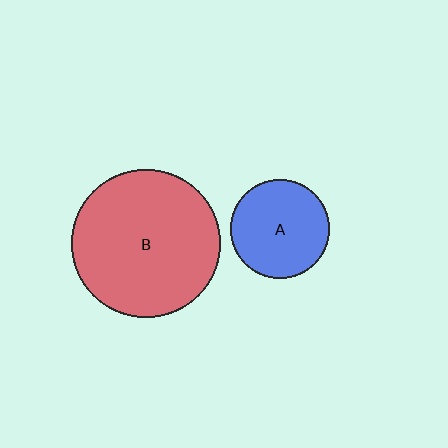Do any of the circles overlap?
No, none of the circles overlap.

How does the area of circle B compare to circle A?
Approximately 2.3 times.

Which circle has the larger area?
Circle B (red).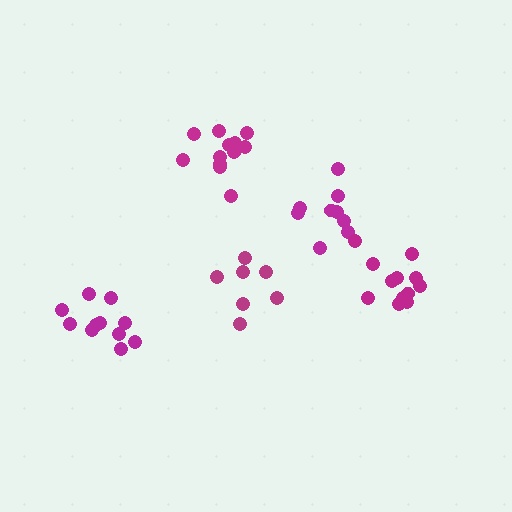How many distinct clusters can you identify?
There are 5 distinct clusters.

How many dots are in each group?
Group 1: 11 dots, Group 2: 13 dots, Group 3: 9 dots, Group 4: 7 dots, Group 5: 12 dots (52 total).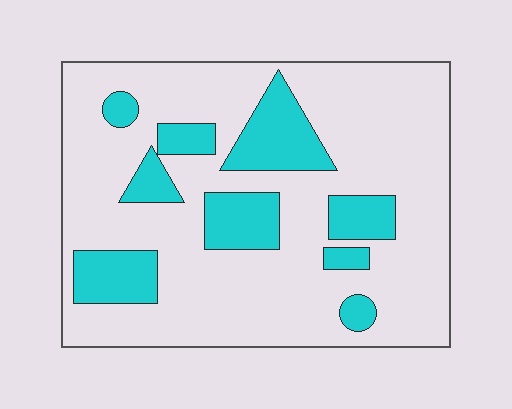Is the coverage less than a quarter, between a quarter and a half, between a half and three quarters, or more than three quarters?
Less than a quarter.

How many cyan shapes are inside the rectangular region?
9.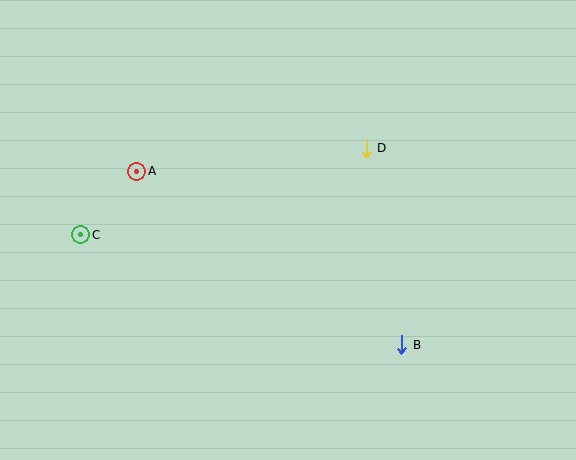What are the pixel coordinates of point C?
Point C is at (81, 235).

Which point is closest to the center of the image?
Point D at (366, 148) is closest to the center.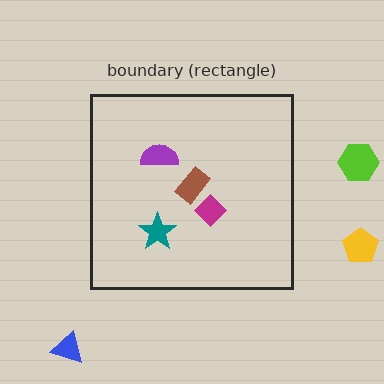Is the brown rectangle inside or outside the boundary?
Inside.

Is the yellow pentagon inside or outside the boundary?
Outside.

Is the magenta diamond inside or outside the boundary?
Inside.